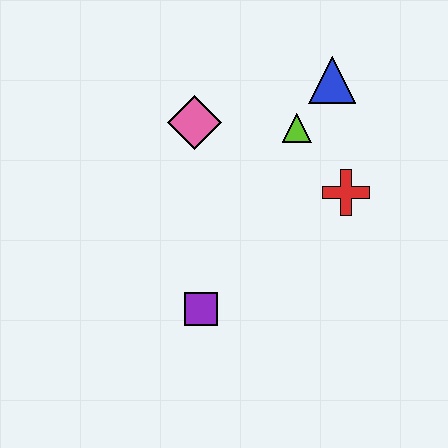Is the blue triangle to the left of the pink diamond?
No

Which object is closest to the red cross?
The lime triangle is closest to the red cross.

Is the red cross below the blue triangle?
Yes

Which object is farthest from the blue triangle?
The purple square is farthest from the blue triangle.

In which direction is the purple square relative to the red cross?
The purple square is to the left of the red cross.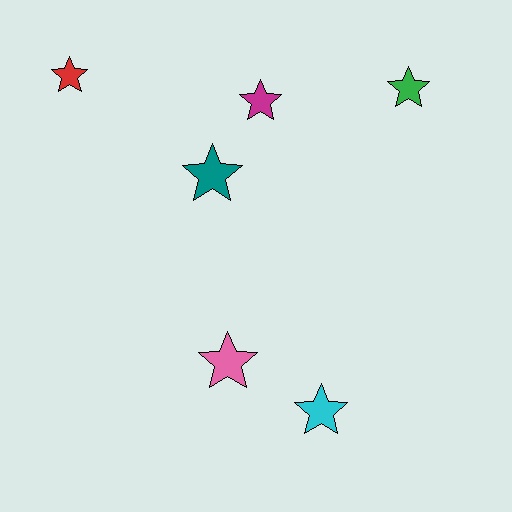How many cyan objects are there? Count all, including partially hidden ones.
There is 1 cyan object.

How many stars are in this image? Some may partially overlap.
There are 6 stars.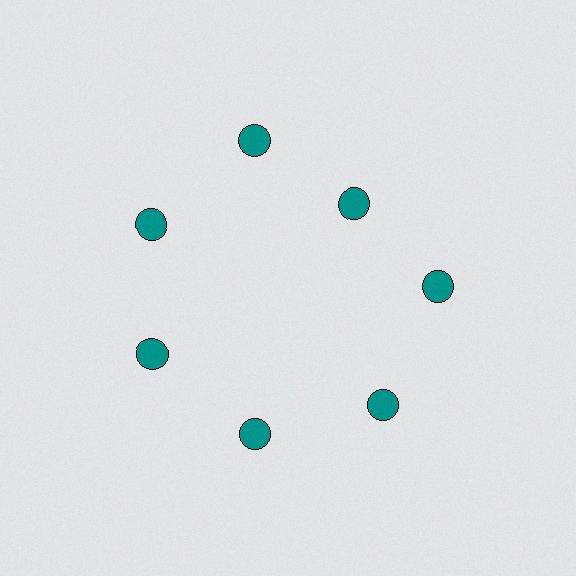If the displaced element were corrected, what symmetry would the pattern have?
It would have 7-fold rotational symmetry — the pattern would map onto itself every 51 degrees.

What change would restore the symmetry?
The symmetry would be restored by moving it outward, back onto the ring so that all 7 circles sit at equal angles and equal distance from the center.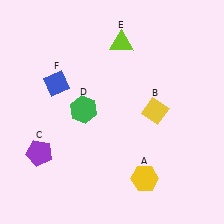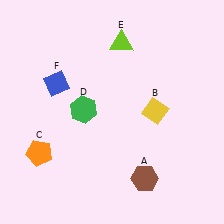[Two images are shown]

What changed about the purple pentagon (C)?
In Image 1, C is purple. In Image 2, it changed to orange.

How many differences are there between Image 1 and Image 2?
There are 2 differences between the two images.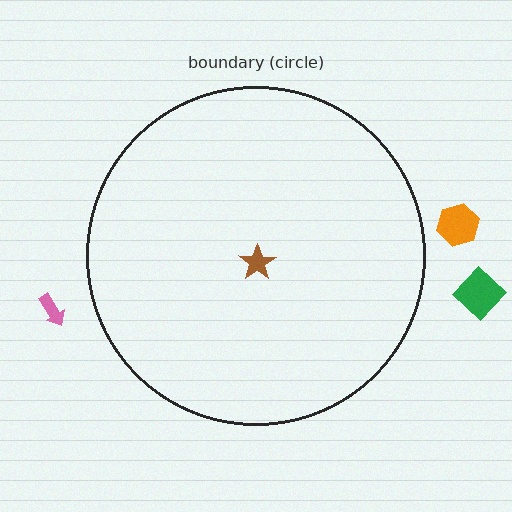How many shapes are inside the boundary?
1 inside, 3 outside.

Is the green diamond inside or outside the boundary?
Outside.